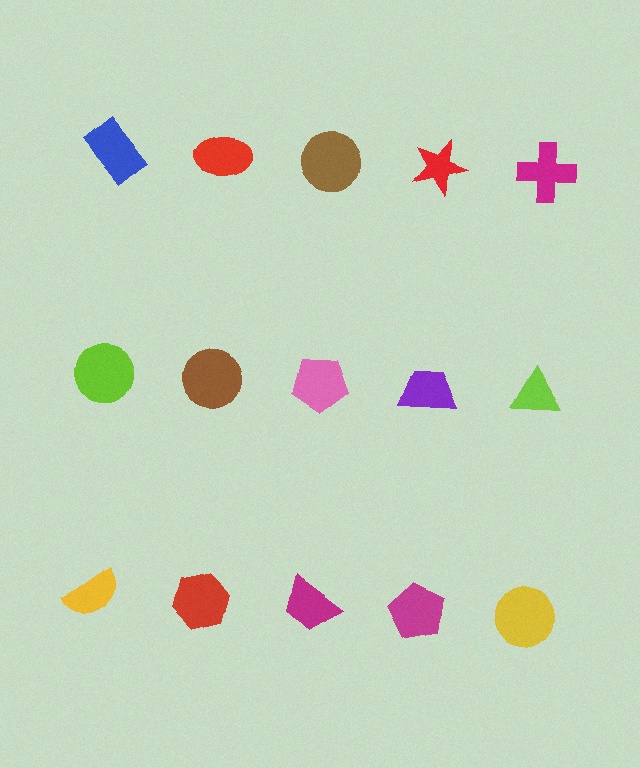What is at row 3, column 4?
A magenta pentagon.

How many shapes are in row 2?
5 shapes.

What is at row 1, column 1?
A blue rectangle.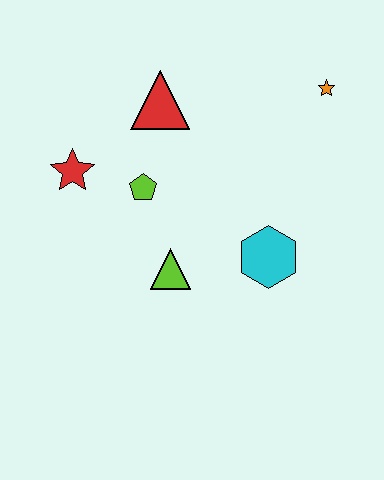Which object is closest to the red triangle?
The lime pentagon is closest to the red triangle.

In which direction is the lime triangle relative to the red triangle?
The lime triangle is below the red triangle.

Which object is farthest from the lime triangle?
The orange star is farthest from the lime triangle.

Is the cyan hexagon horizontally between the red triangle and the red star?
No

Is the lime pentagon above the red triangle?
No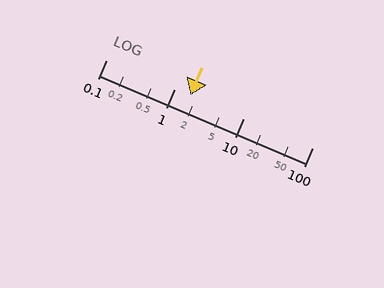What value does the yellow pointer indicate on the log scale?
The pointer indicates approximately 1.7.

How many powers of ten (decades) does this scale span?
The scale spans 3 decades, from 0.1 to 100.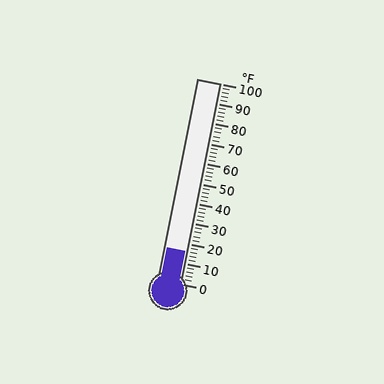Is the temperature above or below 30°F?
The temperature is below 30°F.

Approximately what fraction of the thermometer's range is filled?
The thermometer is filled to approximately 15% of its range.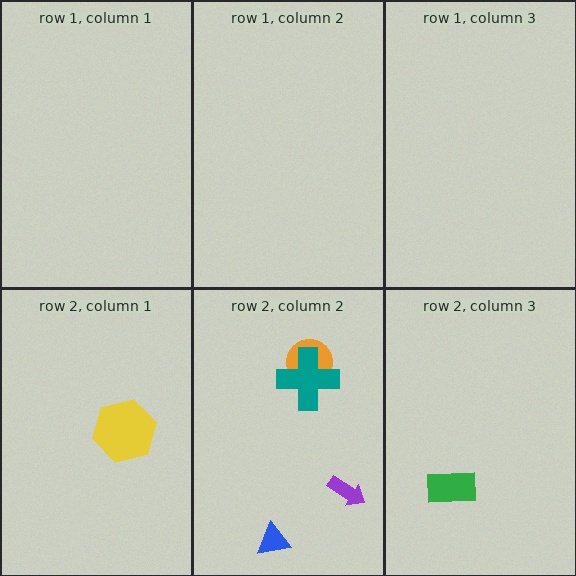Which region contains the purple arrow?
The row 2, column 2 region.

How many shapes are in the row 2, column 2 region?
4.